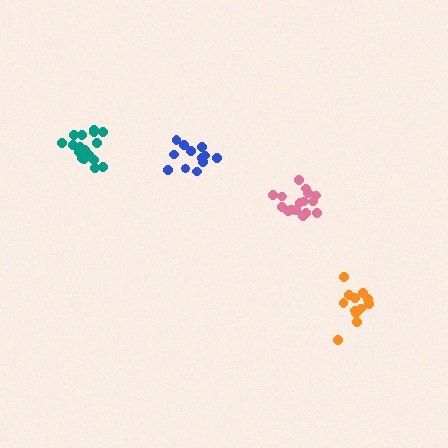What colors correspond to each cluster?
The clusters are colored: orange, pink, teal, blue.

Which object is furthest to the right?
The orange cluster is rightmost.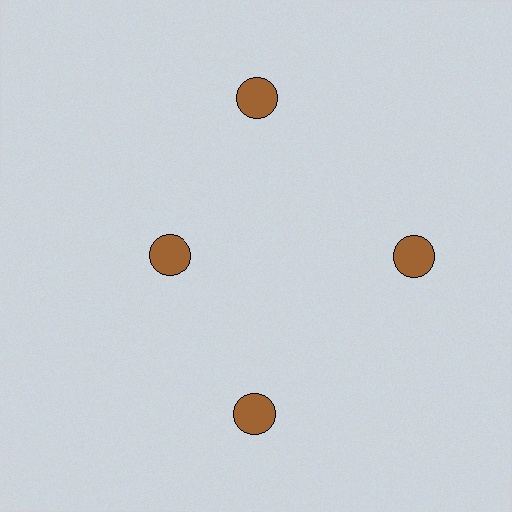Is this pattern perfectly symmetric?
No. The 4 brown circles are arranged in a ring, but one element near the 9 o'clock position is pulled inward toward the center, breaking the 4-fold rotational symmetry.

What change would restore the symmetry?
The symmetry would be restored by moving it outward, back onto the ring so that all 4 circles sit at equal angles and equal distance from the center.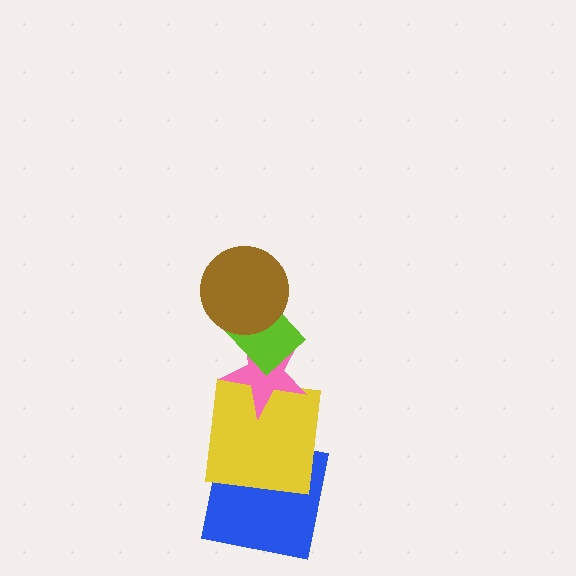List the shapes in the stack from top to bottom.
From top to bottom: the brown circle, the lime rectangle, the pink star, the yellow square, the blue square.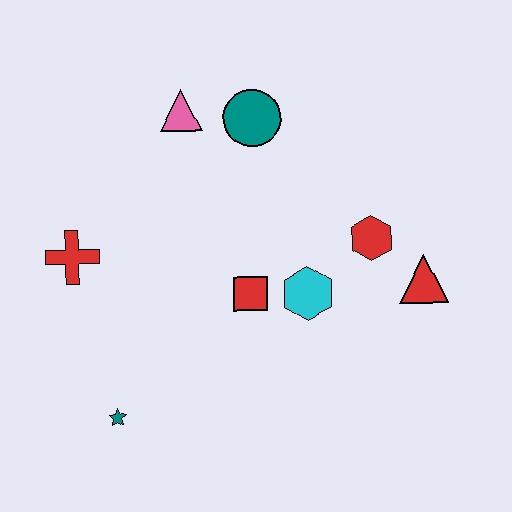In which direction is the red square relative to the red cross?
The red square is to the right of the red cross.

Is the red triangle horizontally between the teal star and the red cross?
No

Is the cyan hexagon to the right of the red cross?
Yes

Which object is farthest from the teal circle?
The teal star is farthest from the teal circle.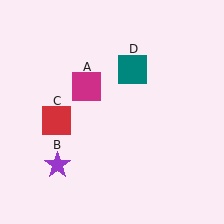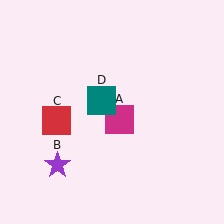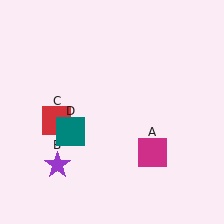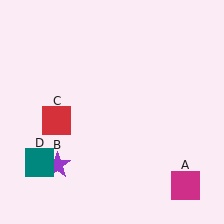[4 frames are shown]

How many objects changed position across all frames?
2 objects changed position: magenta square (object A), teal square (object D).